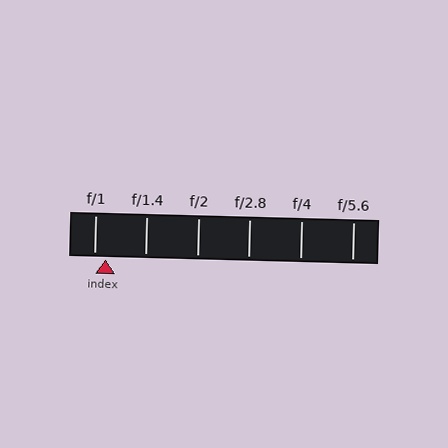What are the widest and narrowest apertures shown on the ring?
The widest aperture shown is f/1 and the narrowest is f/5.6.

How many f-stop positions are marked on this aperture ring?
There are 6 f-stop positions marked.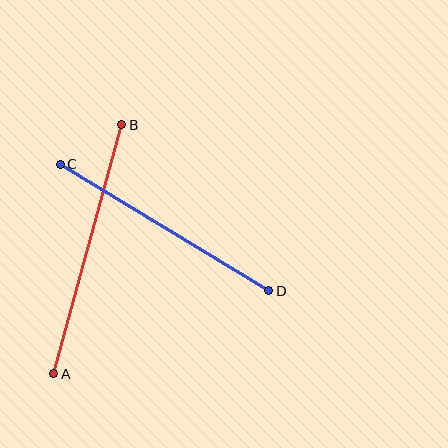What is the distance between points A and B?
The distance is approximately 258 pixels.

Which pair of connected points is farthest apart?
Points A and B are farthest apart.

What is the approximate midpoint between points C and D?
The midpoint is at approximately (165, 228) pixels.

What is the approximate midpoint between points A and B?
The midpoint is at approximately (88, 249) pixels.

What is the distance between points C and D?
The distance is approximately 244 pixels.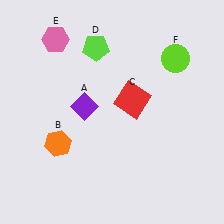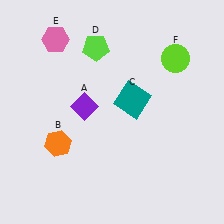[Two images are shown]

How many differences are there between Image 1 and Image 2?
There is 1 difference between the two images.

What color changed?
The square (C) changed from red in Image 1 to teal in Image 2.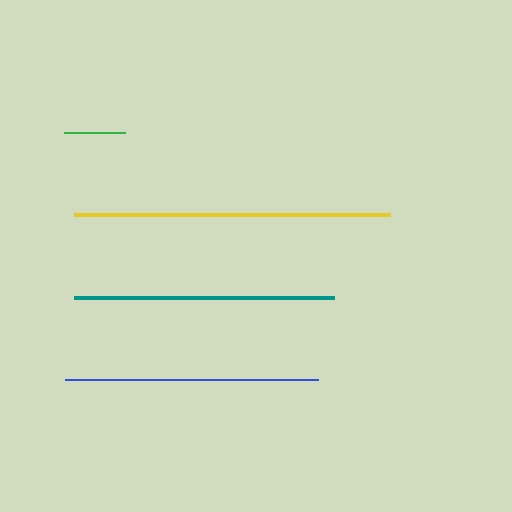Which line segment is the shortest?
The green line is the shortest at approximately 61 pixels.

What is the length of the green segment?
The green segment is approximately 61 pixels long.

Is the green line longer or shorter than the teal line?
The teal line is longer than the green line.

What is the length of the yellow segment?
The yellow segment is approximately 317 pixels long.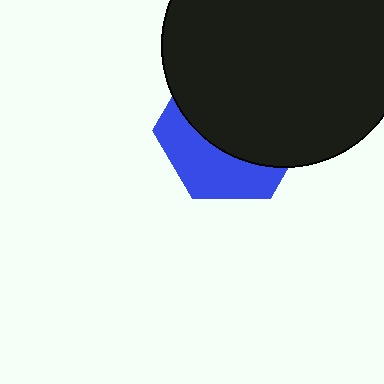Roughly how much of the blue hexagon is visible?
A small part of it is visible (roughly 37%).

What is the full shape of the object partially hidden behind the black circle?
The partially hidden object is a blue hexagon.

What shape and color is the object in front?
The object in front is a black circle.